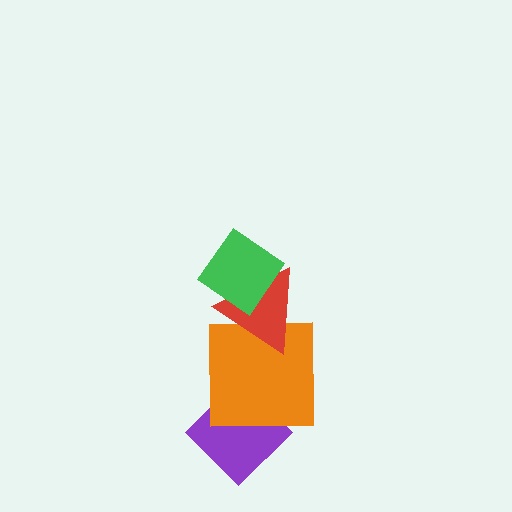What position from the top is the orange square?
The orange square is 3rd from the top.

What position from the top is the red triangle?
The red triangle is 2nd from the top.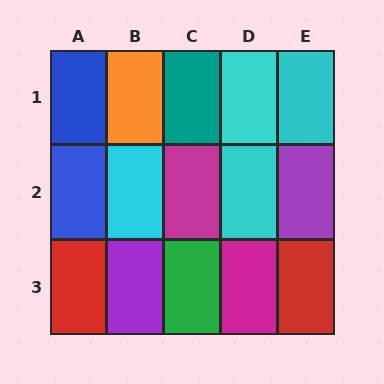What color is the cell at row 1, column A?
Blue.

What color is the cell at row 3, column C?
Green.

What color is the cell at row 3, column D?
Magenta.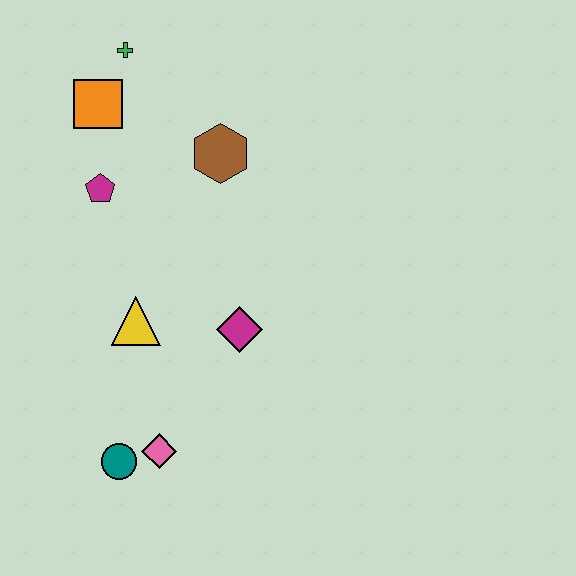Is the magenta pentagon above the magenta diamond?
Yes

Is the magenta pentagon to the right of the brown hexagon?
No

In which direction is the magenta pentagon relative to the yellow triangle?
The magenta pentagon is above the yellow triangle.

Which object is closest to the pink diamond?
The teal circle is closest to the pink diamond.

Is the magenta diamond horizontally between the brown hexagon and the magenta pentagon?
No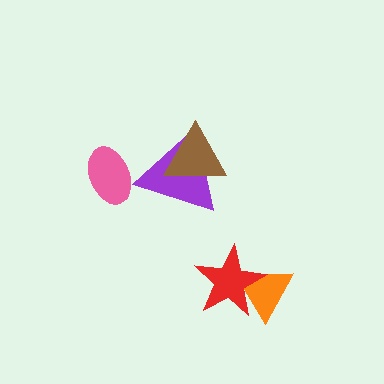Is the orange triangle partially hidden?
Yes, it is partially covered by another shape.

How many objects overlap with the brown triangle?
1 object overlaps with the brown triangle.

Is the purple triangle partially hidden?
Yes, it is partially covered by another shape.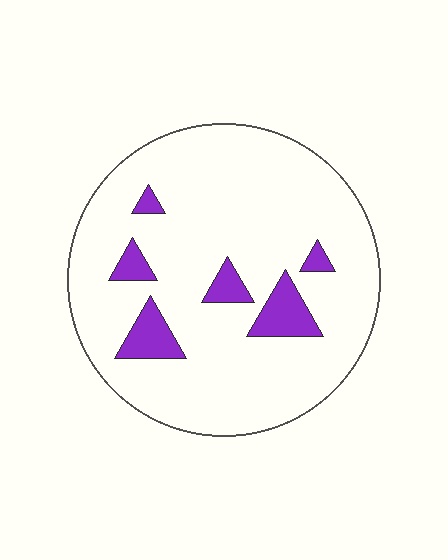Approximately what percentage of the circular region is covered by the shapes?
Approximately 10%.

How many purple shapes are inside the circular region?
6.